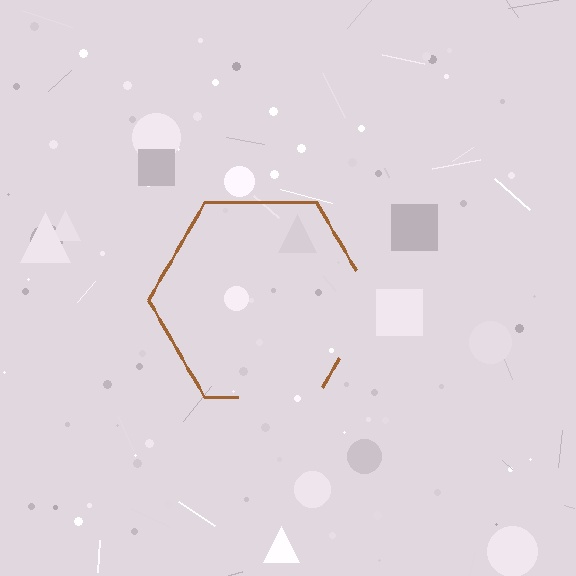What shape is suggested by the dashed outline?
The dashed outline suggests a hexagon.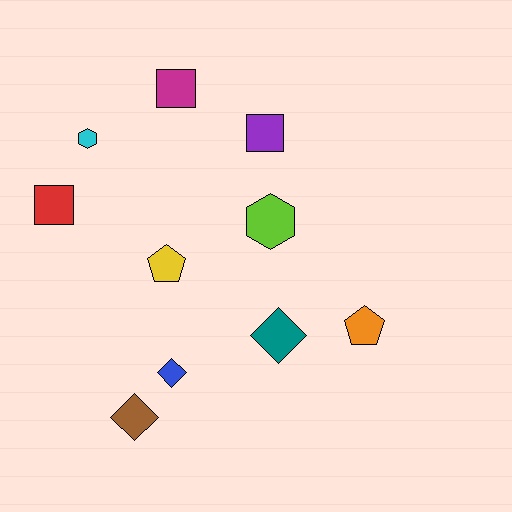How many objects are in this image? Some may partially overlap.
There are 10 objects.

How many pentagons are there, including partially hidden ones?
There are 2 pentagons.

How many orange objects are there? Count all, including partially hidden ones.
There is 1 orange object.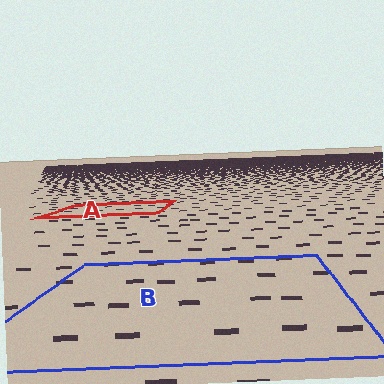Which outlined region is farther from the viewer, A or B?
Region A is farther from the viewer — the texture elements inside it appear smaller and more densely packed.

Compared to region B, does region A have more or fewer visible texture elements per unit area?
Region A has more texture elements per unit area — they are packed more densely because it is farther away.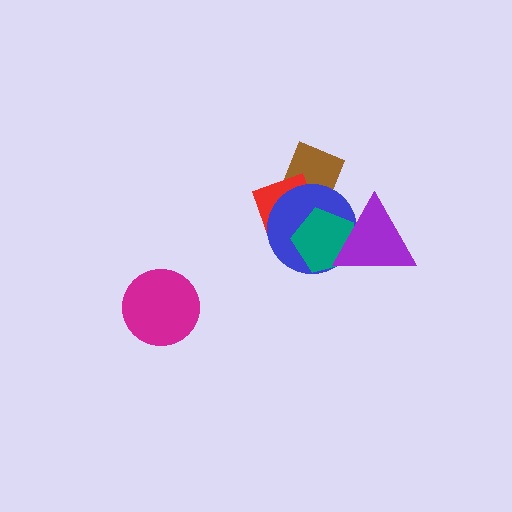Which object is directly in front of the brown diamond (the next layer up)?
The red diamond is directly in front of the brown diamond.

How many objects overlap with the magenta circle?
0 objects overlap with the magenta circle.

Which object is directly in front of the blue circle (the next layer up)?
The teal pentagon is directly in front of the blue circle.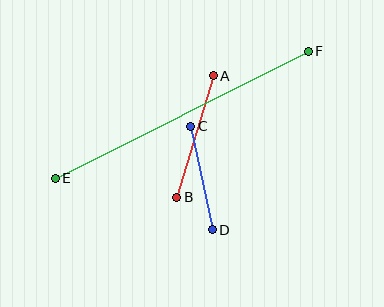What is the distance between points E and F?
The distance is approximately 283 pixels.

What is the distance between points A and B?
The distance is approximately 127 pixels.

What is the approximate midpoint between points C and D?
The midpoint is at approximately (201, 178) pixels.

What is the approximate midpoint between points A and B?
The midpoint is at approximately (195, 137) pixels.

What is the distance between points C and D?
The distance is approximately 106 pixels.